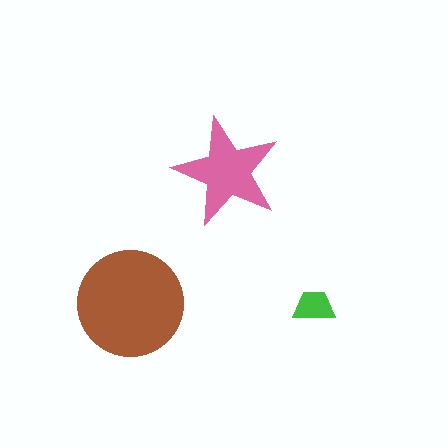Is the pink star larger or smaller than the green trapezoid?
Larger.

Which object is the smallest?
The green trapezoid.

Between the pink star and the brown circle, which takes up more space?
The brown circle.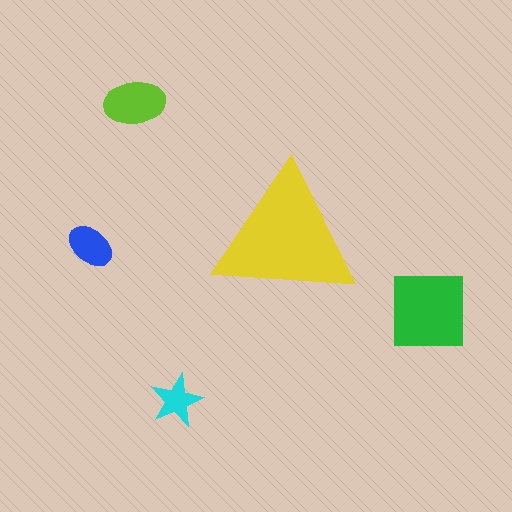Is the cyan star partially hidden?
No, the cyan star is fully visible.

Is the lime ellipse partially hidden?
No, the lime ellipse is fully visible.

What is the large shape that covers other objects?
A yellow triangle.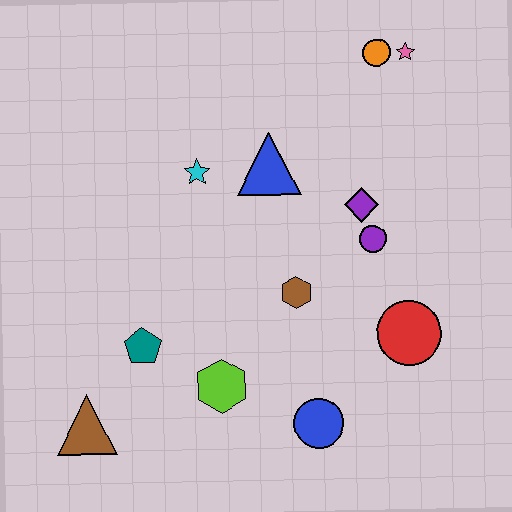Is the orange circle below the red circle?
No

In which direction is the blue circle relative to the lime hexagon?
The blue circle is to the right of the lime hexagon.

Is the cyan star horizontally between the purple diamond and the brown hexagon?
No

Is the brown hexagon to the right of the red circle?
No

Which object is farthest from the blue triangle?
The brown triangle is farthest from the blue triangle.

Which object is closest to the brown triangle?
The teal pentagon is closest to the brown triangle.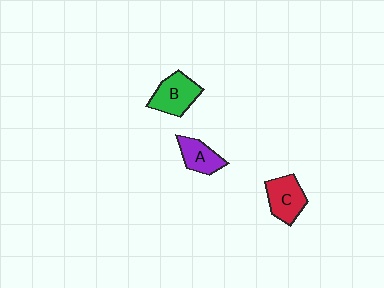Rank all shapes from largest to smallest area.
From largest to smallest: B (green), C (red), A (purple).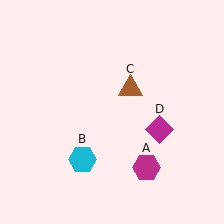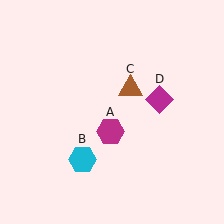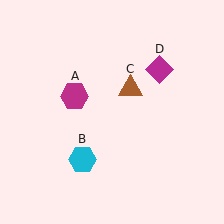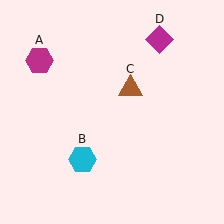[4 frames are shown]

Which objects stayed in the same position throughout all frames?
Cyan hexagon (object B) and brown triangle (object C) remained stationary.